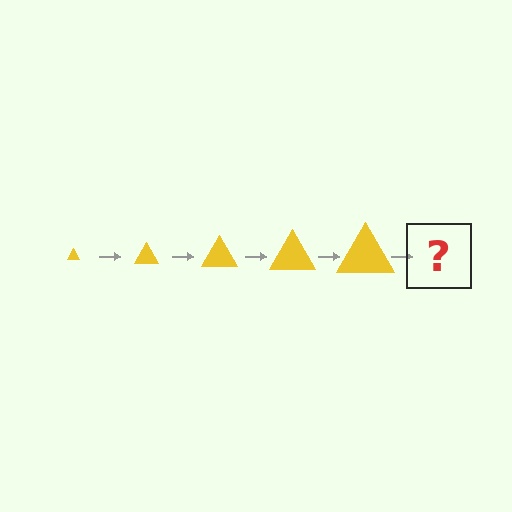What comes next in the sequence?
The next element should be a yellow triangle, larger than the previous one.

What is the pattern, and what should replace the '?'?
The pattern is that the triangle gets progressively larger each step. The '?' should be a yellow triangle, larger than the previous one.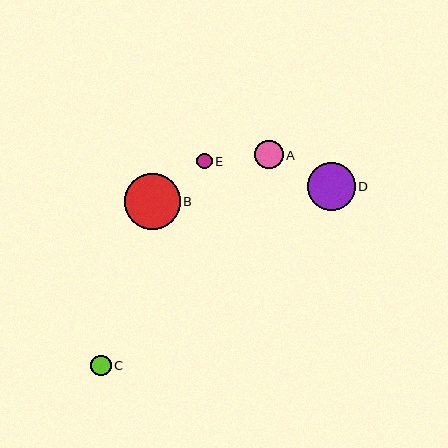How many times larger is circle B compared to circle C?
Circle B is approximately 2.7 times the size of circle C.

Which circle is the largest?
Circle B is the largest with a size of approximately 56 pixels.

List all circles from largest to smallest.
From largest to smallest: B, D, A, C, E.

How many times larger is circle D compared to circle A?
Circle D is approximately 1.7 times the size of circle A.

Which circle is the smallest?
Circle E is the smallest with a size of approximately 16 pixels.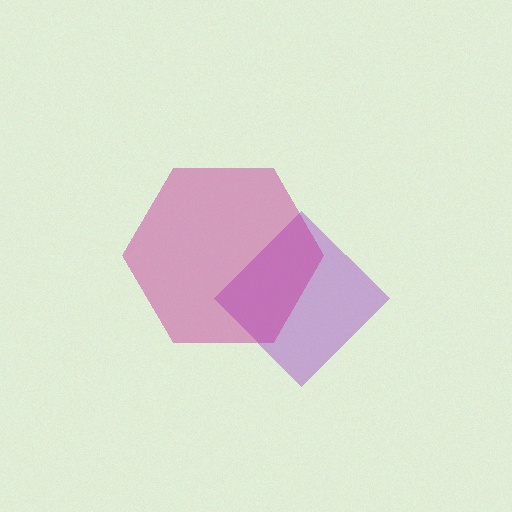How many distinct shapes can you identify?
There are 2 distinct shapes: a purple diamond, a magenta hexagon.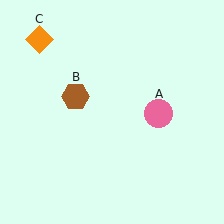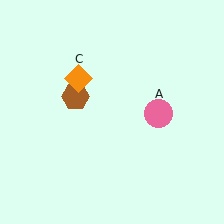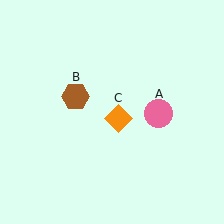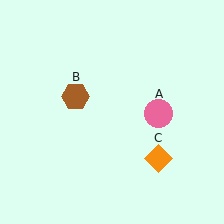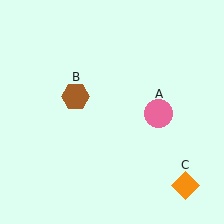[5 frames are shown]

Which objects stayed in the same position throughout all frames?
Pink circle (object A) and brown hexagon (object B) remained stationary.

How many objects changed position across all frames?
1 object changed position: orange diamond (object C).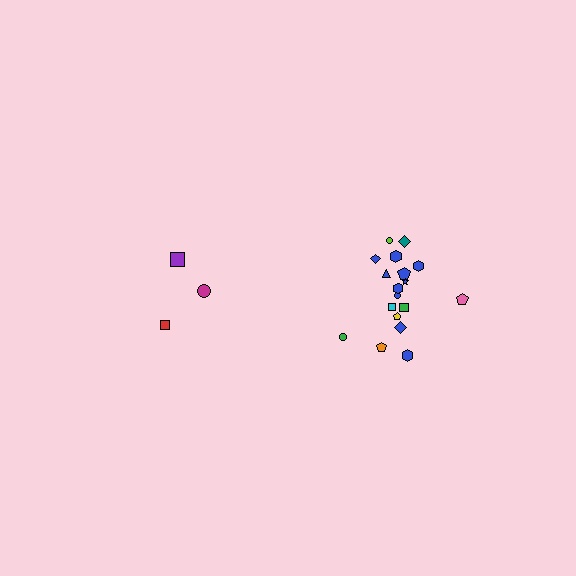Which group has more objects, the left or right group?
The right group.